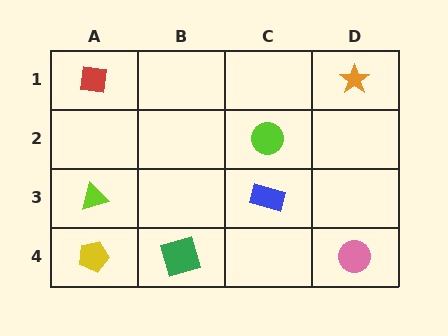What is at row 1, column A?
A red square.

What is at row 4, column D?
A pink circle.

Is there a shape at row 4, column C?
No, that cell is empty.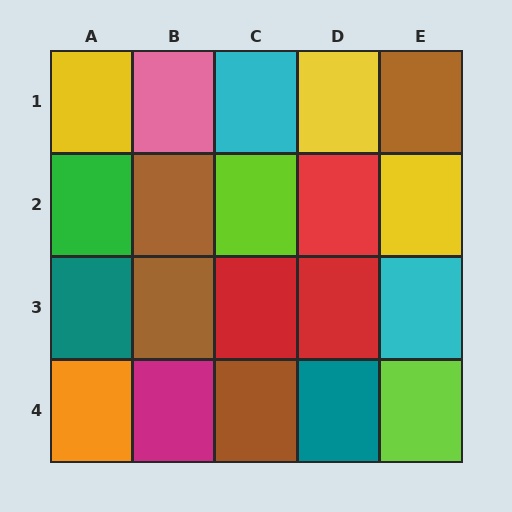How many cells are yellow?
3 cells are yellow.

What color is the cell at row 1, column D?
Yellow.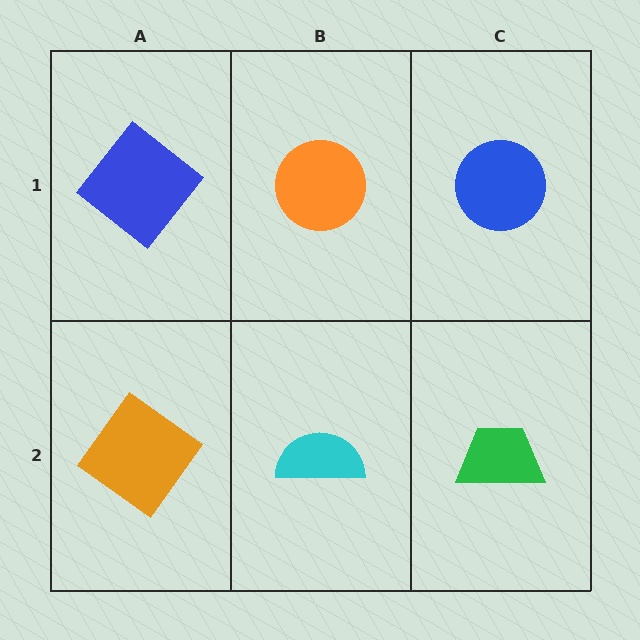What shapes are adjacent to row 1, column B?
A cyan semicircle (row 2, column B), a blue diamond (row 1, column A), a blue circle (row 1, column C).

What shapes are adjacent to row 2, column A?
A blue diamond (row 1, column A), a cyan semicircle (row 2, column B).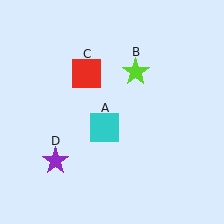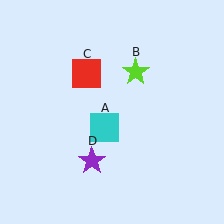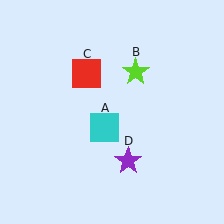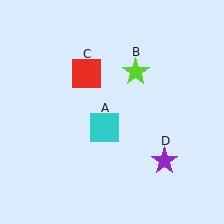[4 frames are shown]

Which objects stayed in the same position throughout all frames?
Cyan square (object A) and lime star (object B) and red square (object C) remained stationary.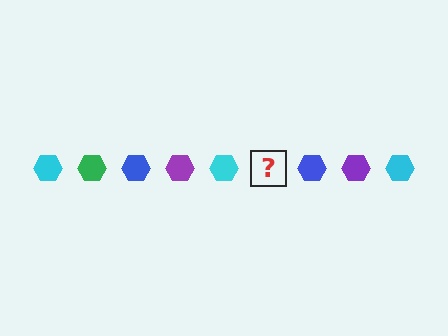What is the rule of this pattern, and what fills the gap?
The rule is that the pattern cycles through cyan, green, blue, purple hexagons. The gap should be filled with a green hexagon.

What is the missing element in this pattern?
The missing element is a green hexagon.